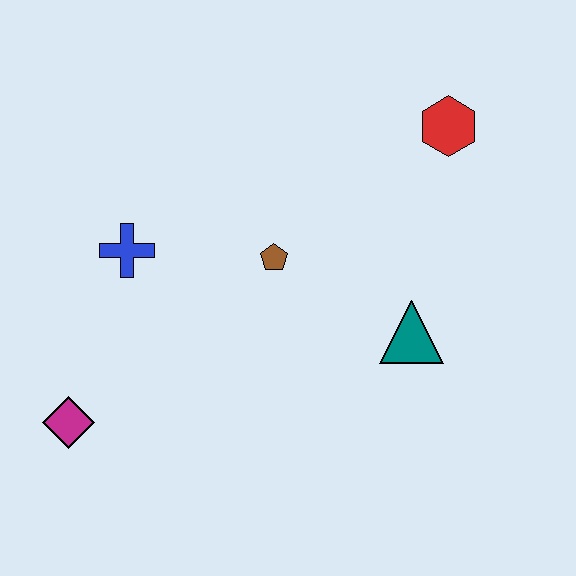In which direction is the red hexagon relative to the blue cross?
The red hexagon is to the right of the blue cross.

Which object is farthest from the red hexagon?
The magenta diamond is farthest from the red hexagon.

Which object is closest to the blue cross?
The brown pentagon is closest to the blue cross.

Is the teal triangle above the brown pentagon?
No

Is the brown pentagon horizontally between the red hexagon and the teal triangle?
No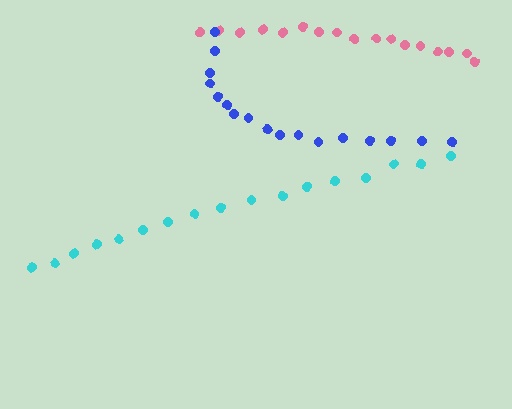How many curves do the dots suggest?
There are 3 distinct paths.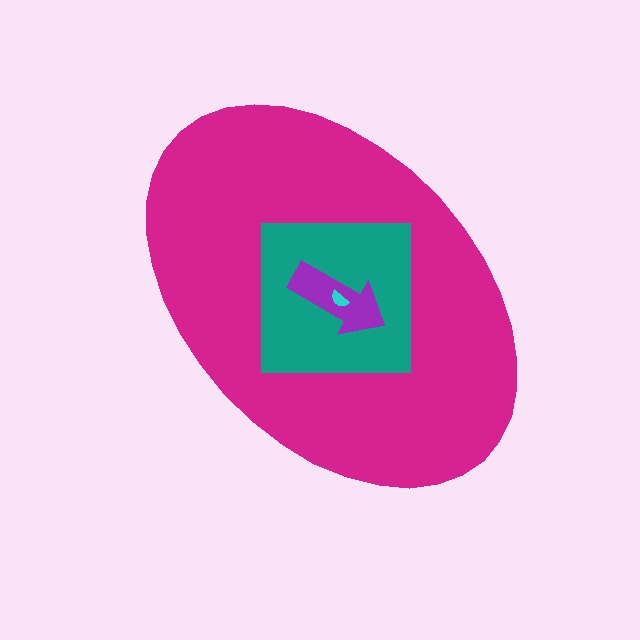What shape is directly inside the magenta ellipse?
The teal square.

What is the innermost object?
The cyan semicircle.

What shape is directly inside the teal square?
The purple arrow.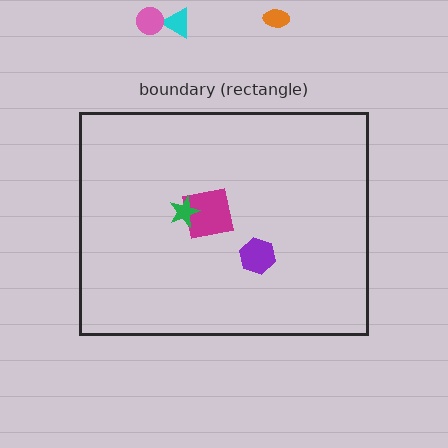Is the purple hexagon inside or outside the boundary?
Inside.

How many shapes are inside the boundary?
3 inside, 3 outside.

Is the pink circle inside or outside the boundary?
Outside.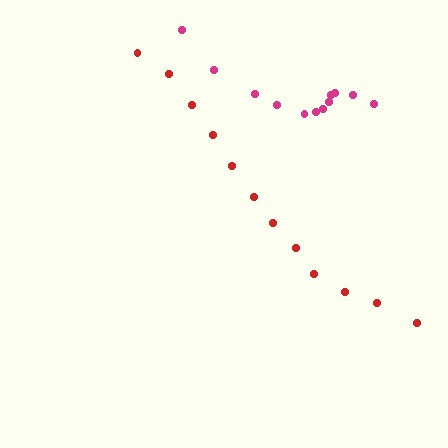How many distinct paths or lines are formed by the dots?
There are 2 distinct paths.